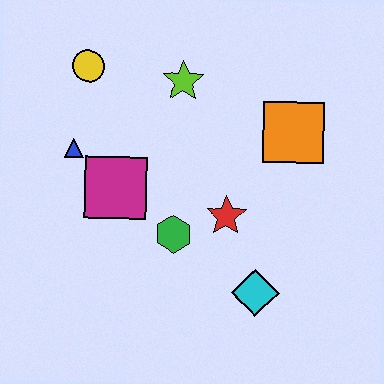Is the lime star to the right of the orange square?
No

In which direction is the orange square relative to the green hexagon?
The orange square is to the right of the green hexagon.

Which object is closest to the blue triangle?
The magenta square is closest to the blue triangle.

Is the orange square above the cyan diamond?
Yes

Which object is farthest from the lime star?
The cyan diamond is farthest from the lime star.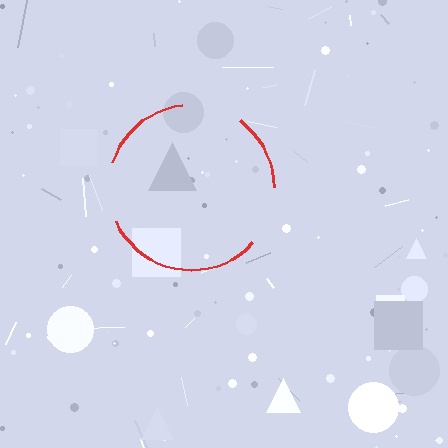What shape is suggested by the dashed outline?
The dashed outline suggests a circle.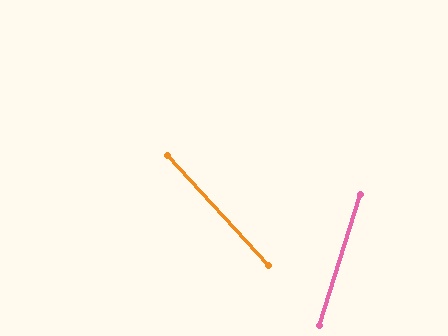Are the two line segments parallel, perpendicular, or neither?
Neither parallel nor perpendicular — they differ by about 60°.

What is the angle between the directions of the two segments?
Approximately 60 degrees.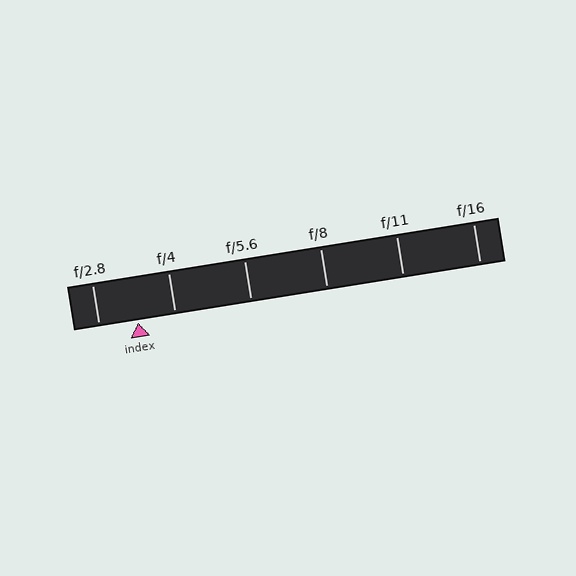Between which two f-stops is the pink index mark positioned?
The index mark is between f/2.8 and f/4.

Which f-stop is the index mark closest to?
The index mark is closest to f/4.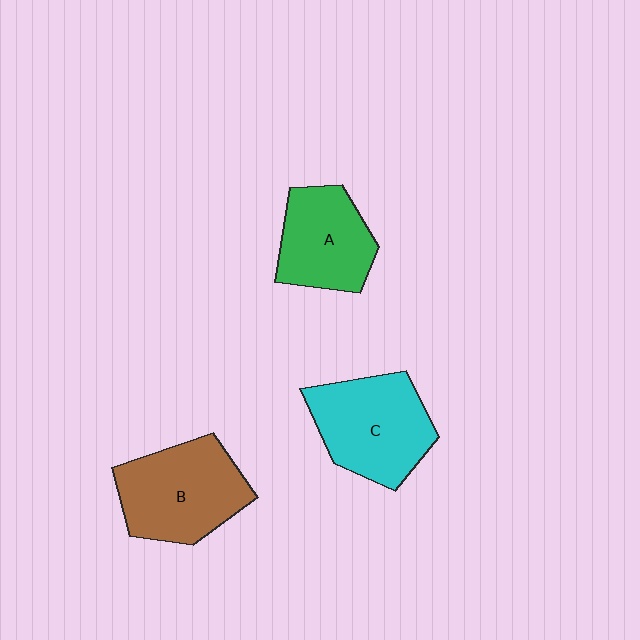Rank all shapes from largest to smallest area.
From largest to smallest: B (brown), C (cyan), A (green).